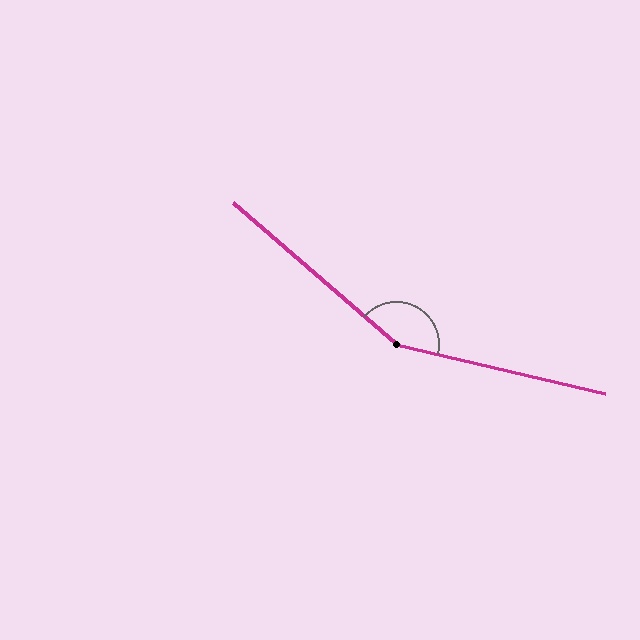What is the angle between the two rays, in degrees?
Approximately 152 degrees.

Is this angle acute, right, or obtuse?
It is obtuse.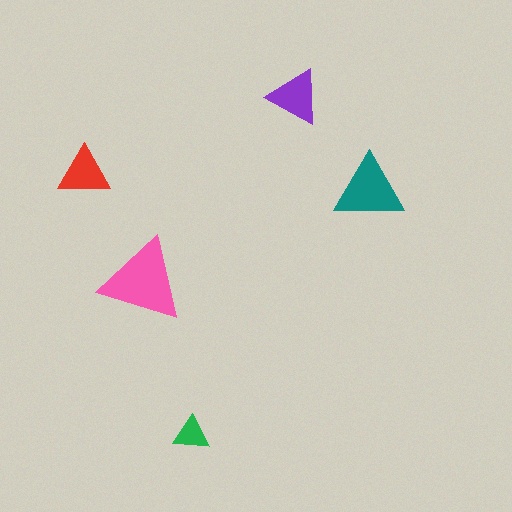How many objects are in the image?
There are 5 objects in the image.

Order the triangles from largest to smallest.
the pink one, the teal one, the purple one, the red one, the green one.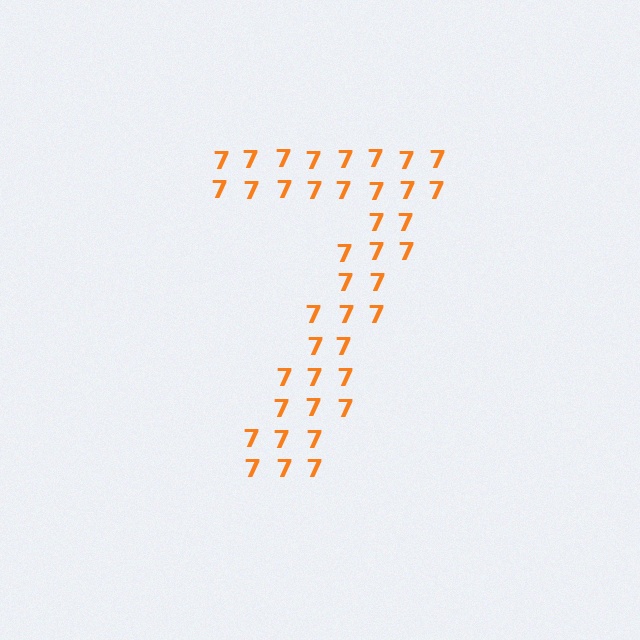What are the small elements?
The small elements are digit 7's.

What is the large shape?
The large shape is the digit 7.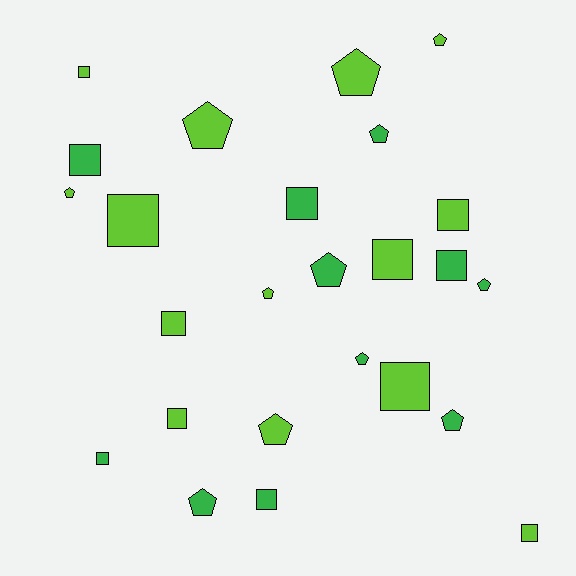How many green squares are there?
There are 5 green squares.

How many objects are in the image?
There are 25 objects.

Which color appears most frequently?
Lime, with 14 objects.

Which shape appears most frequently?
Square, with 13 objects.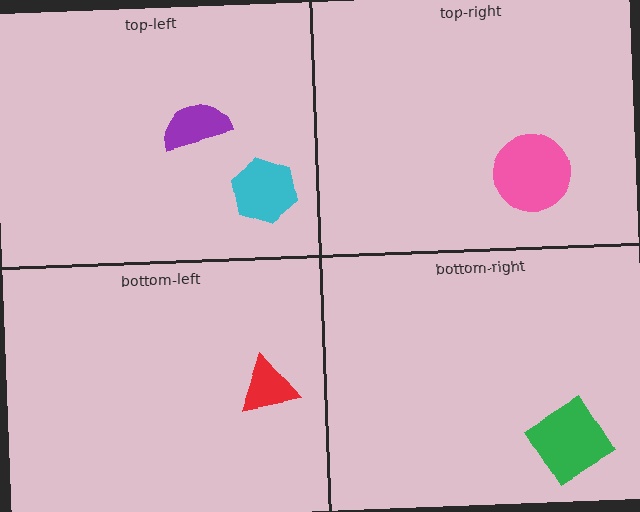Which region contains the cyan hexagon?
The top-left region.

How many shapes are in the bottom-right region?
1.